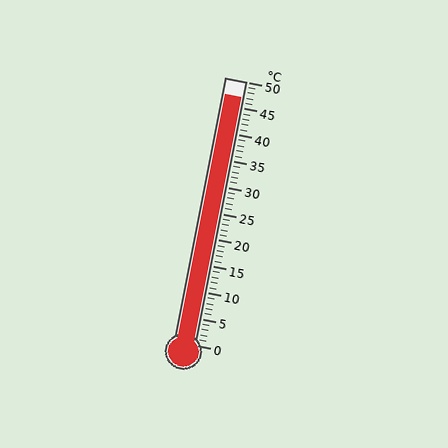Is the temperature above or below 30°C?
The temperature is above 30°C.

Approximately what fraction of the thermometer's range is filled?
The thermometer is filled to approximately 95% of its range.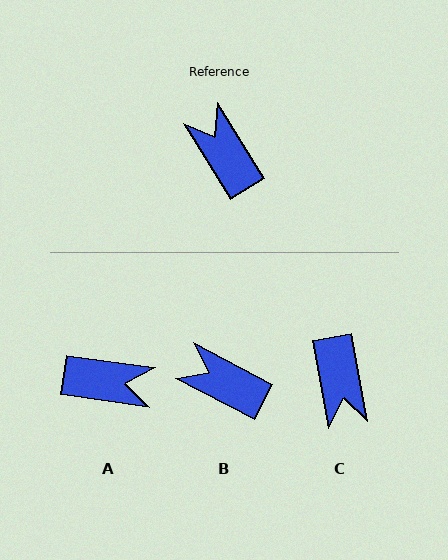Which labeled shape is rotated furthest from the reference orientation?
C, about 159 degrees away.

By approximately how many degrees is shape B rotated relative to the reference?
Approximately 31 degrees counter-clockwise.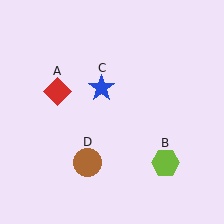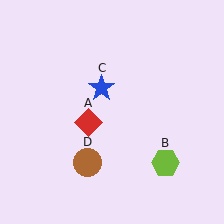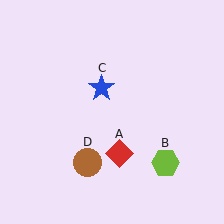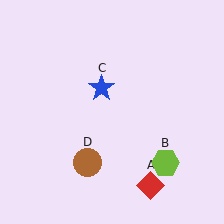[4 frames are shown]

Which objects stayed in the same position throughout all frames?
Lime hexagon (object B) and blue star (object C) and brown circle (object D) remained stationary.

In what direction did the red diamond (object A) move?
The red diamond (object A) moved down and to the right.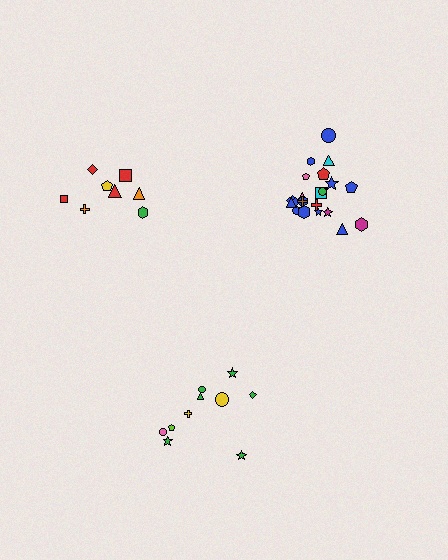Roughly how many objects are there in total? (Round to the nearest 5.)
Roughly 40 objects in total.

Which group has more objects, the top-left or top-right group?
The top-right group.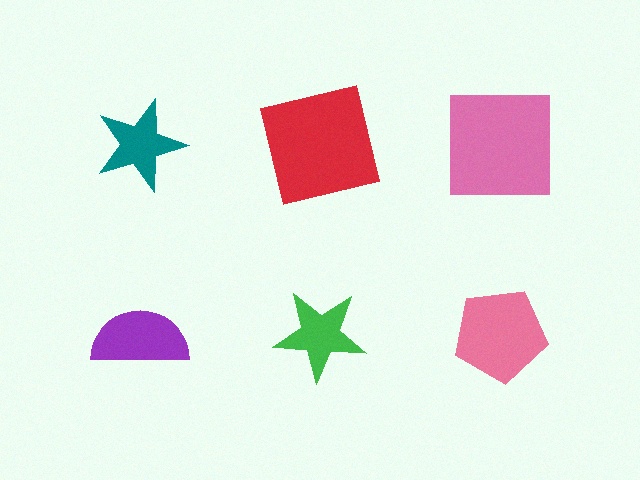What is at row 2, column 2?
A green star.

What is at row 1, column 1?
A teal star.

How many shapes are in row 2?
3 shapes.